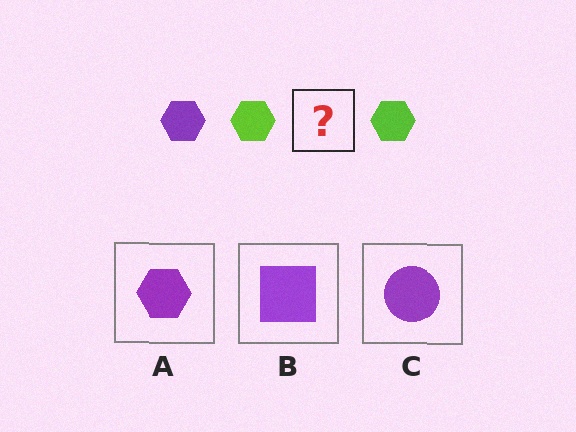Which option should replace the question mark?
Option A.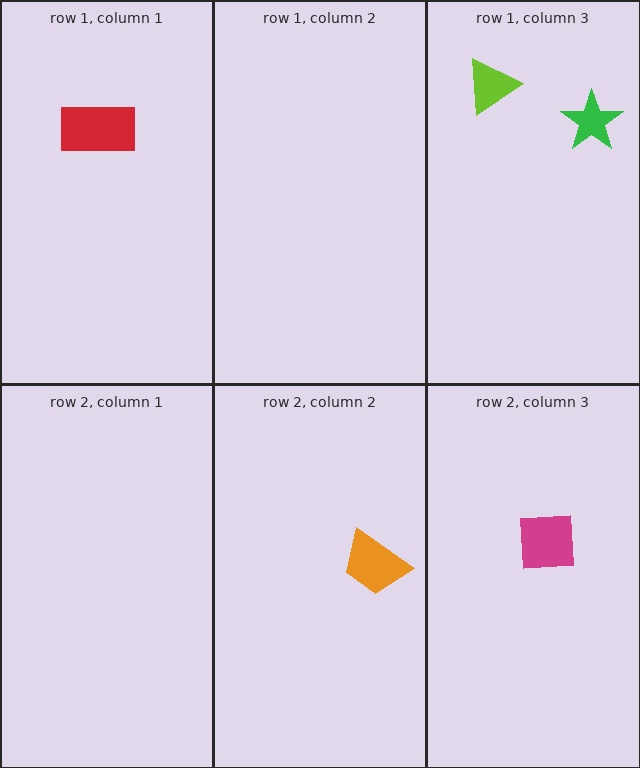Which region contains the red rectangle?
The row 1, column 1 region.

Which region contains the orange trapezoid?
The row 2, column 2 region.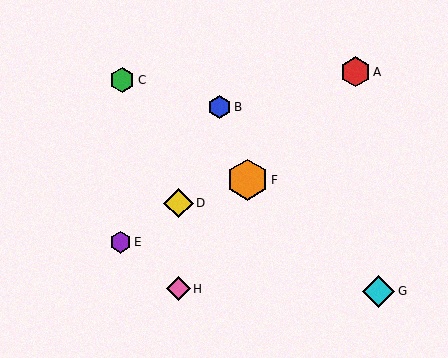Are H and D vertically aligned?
Yes, both are at x≈178.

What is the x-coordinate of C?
Object C is at x≈122.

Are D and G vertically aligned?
No, D is at x≈178 and G is at x≈379.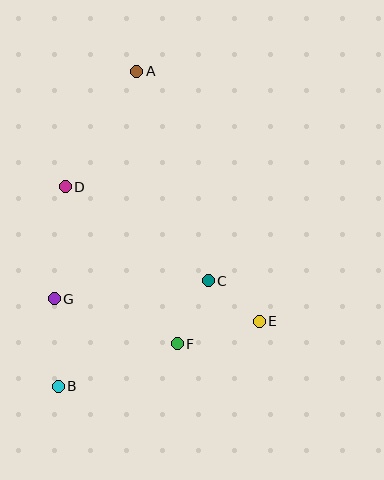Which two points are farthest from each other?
Points A and B are farthest from each other.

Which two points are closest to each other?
Points C and E are closest to each other.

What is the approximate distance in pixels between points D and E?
The distance between D and E is approximately 236 pixels.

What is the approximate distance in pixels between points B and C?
The distance between B and C is approximately 183 pixels.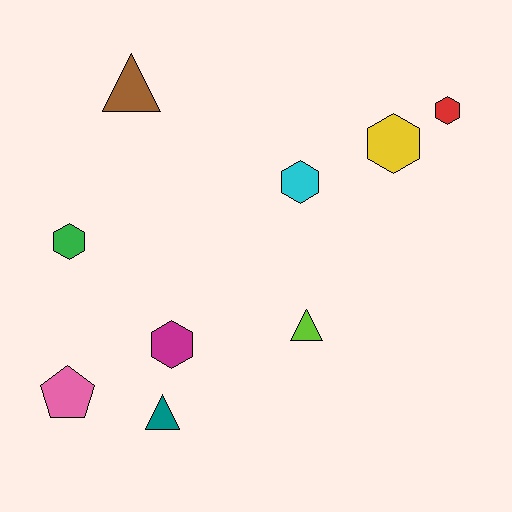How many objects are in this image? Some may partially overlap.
There are 9 objects.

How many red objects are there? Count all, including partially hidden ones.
There is 1 red object.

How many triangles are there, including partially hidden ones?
There are 3 triangles.